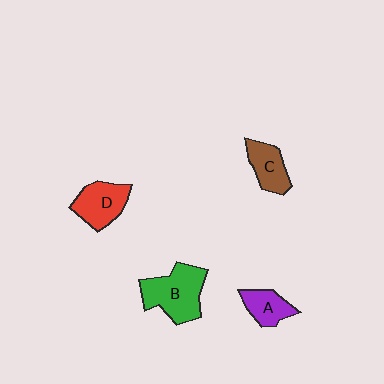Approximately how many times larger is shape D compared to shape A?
Approximately 1.4 times.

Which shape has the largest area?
Shape B (green).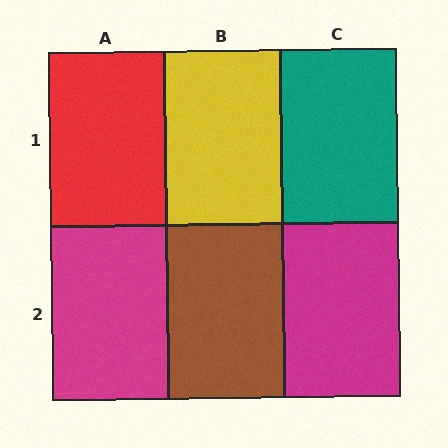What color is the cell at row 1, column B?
Yellow.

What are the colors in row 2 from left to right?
Magenta, brown, magenta.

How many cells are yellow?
1 cell is yellow.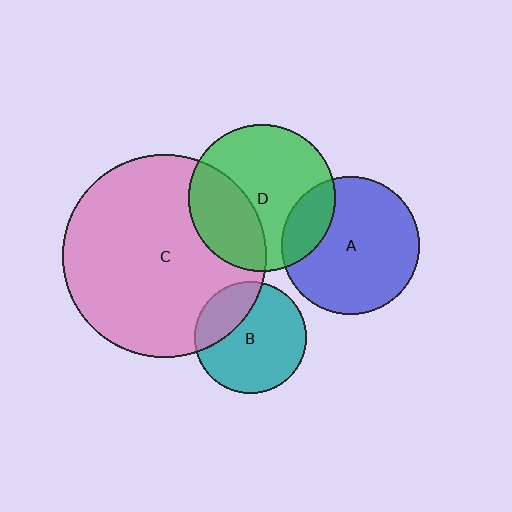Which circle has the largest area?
Circle C (pink).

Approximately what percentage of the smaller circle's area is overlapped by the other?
Approximately 35%.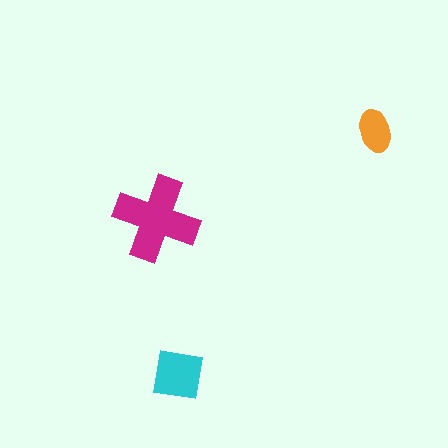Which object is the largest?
The magenta cross.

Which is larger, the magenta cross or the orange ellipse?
The magenta cross.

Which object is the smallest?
The orange ellipse.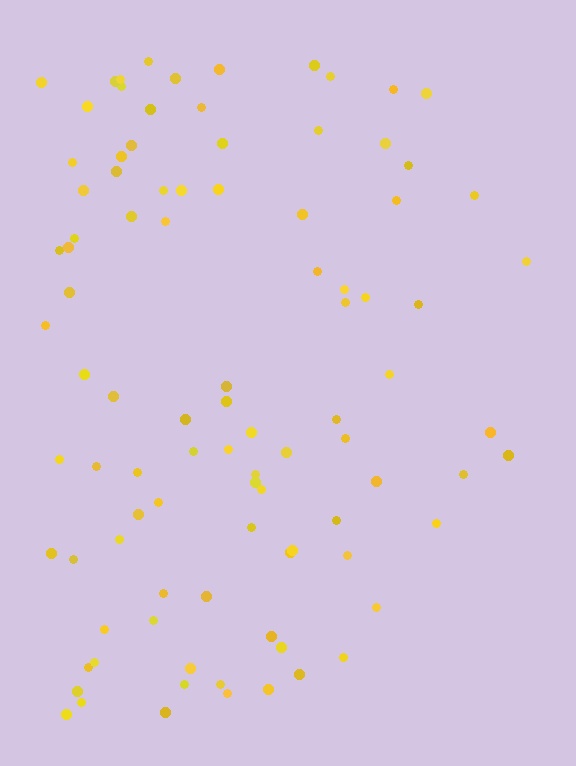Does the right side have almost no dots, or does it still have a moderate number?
Still a moderate number, just noticeably fewer than the left.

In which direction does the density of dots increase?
From right to left, with the left side densest.